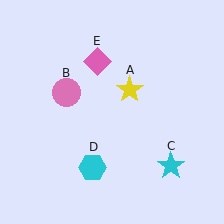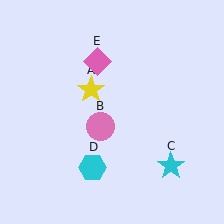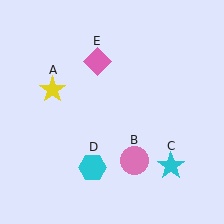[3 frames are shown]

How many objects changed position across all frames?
2 objects changed position: yellow star (object A), pink circle (object B).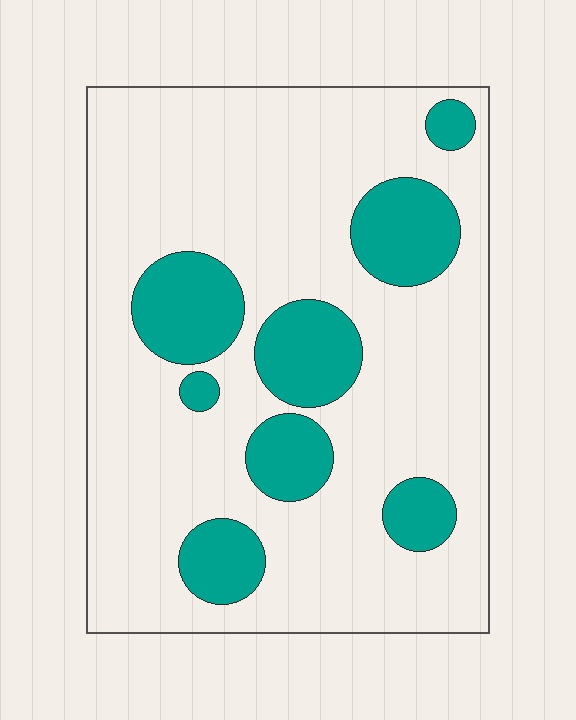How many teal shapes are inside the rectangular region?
8.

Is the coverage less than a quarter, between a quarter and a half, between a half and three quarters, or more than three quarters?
Less than a quarter.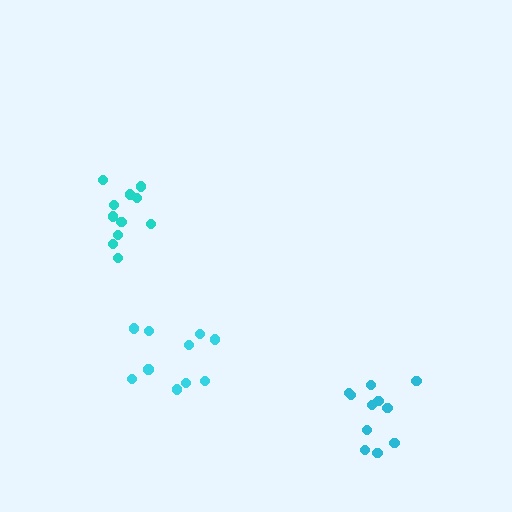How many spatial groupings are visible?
There are 3 spatial groupings.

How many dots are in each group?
Group 1: 11 dots, Group 2: 12 dots, Group 3: 10 dots (33 total).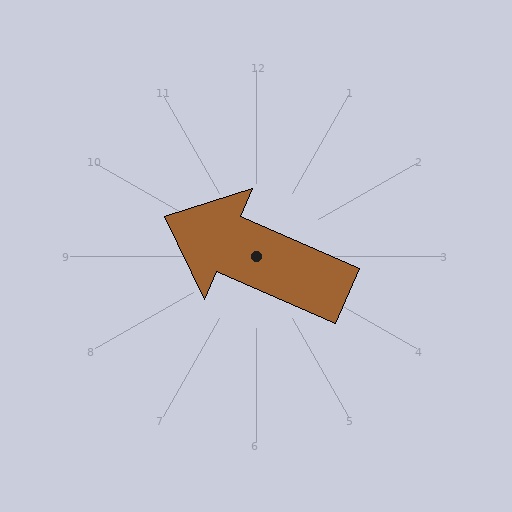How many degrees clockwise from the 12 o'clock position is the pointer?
Approximately 293 degrees.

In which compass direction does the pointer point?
Northwest.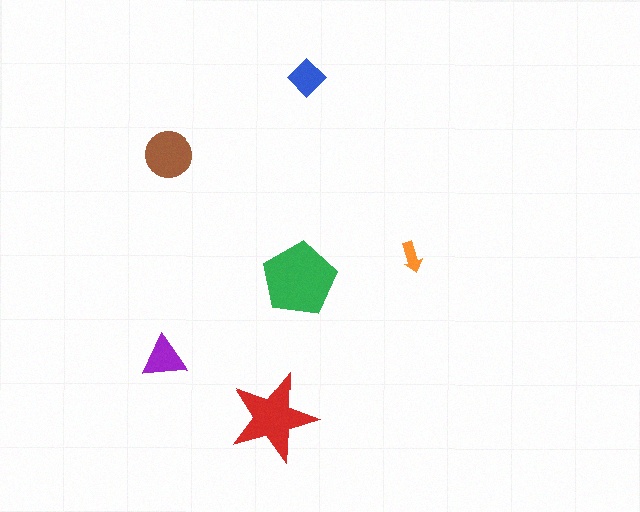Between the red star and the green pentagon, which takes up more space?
The green pentagon.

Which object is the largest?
The green pentagon.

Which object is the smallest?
The orange arrow.